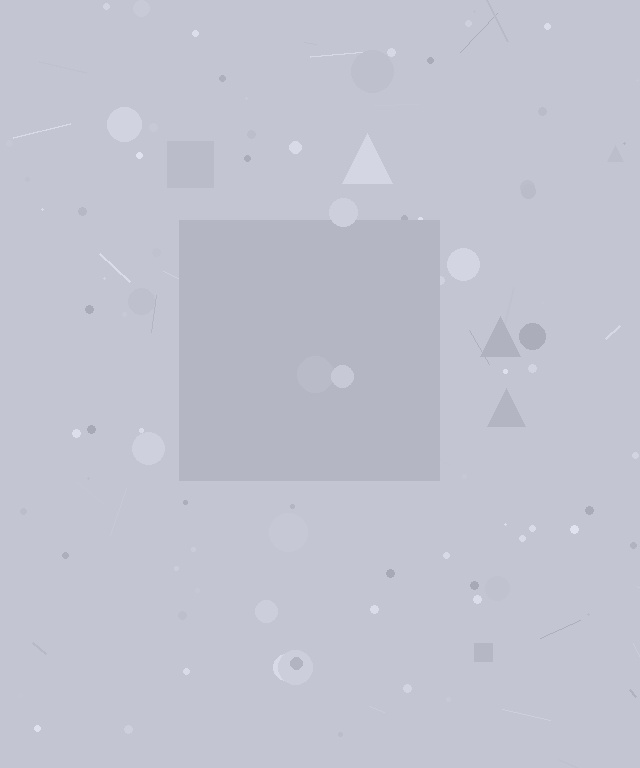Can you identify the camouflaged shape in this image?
The camouflaged shape is a square.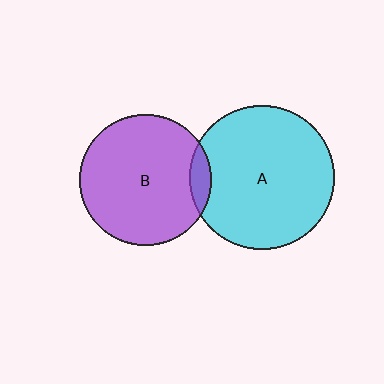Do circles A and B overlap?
Yes.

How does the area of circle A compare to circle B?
Approximately 1.2 times.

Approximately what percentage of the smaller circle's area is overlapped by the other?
Approximately 10%.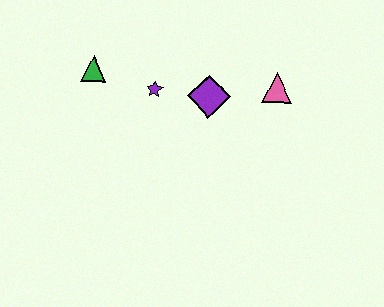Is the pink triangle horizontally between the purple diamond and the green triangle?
No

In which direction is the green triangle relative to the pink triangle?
The green triangle is to the left of the pink triangle.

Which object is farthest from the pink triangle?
The green triangle is farthest from the pink triangle.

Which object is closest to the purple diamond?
The purple star is closest to the purple diamond.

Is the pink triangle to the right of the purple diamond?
Yes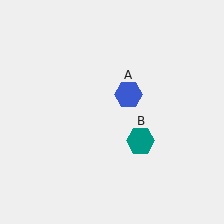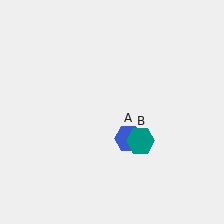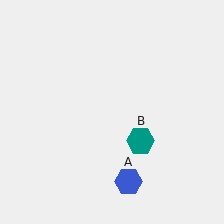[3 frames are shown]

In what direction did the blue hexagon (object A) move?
The blue hexagon (object A) moved down.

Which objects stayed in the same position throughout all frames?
Teal hexagon (object B) remained stationary.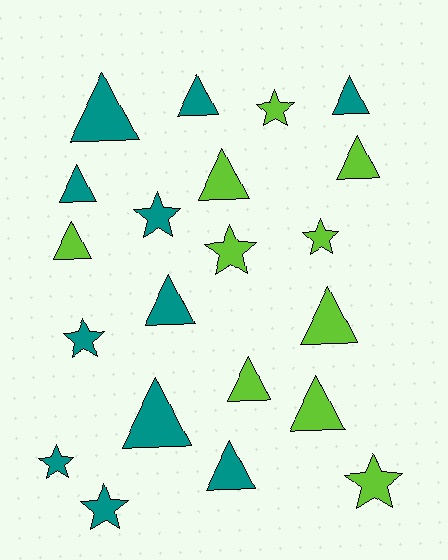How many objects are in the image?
There are 21 objects.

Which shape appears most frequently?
Triangle, with 13 objects.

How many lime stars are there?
There are 4 lime stars.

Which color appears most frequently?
Teal, with 11 objects.